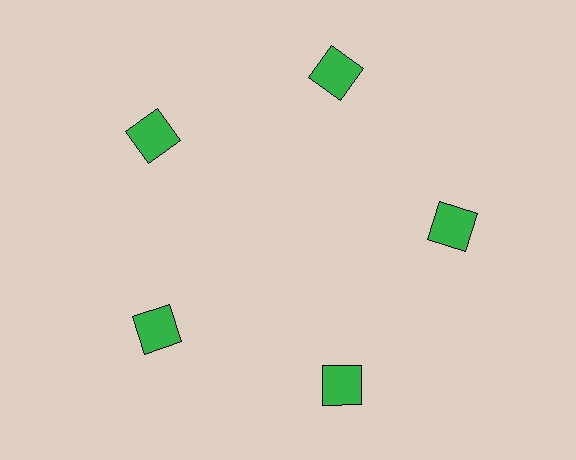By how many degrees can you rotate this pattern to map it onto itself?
The pattern maps onto itself every 72 degrees of rotation.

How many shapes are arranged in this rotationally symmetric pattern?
There are 5 shapes, arranged in 5 groups of 1.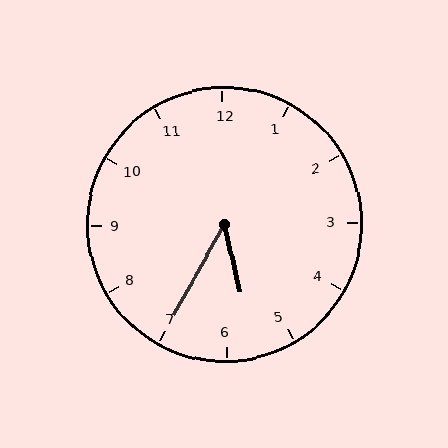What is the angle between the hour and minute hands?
Approximately 42 degrees.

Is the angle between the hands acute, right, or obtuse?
It is acute.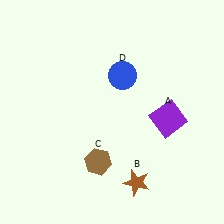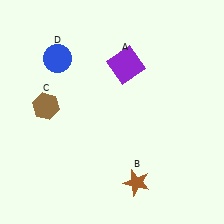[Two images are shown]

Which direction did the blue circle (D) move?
The blue circle (D) moved left.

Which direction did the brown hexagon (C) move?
The brown hexagon (C) moved up.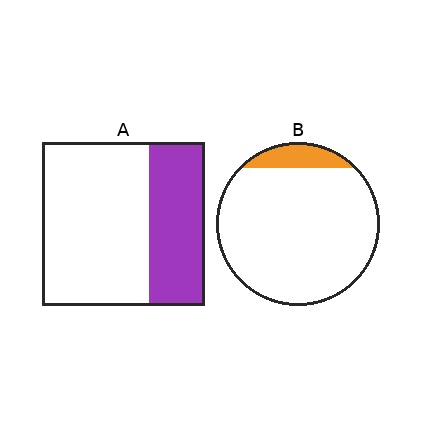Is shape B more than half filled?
No.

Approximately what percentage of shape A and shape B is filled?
A is approximately 35% and B is approximately 10%.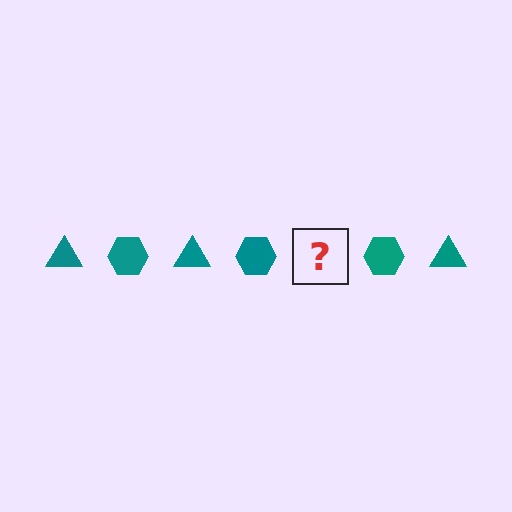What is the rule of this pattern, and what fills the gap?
The rule is that the pattern cycles through triangle, hexagon shapes in teal. The gap should be filled with a teal triangle.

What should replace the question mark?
The question mark should be replaced with a teal triangle.